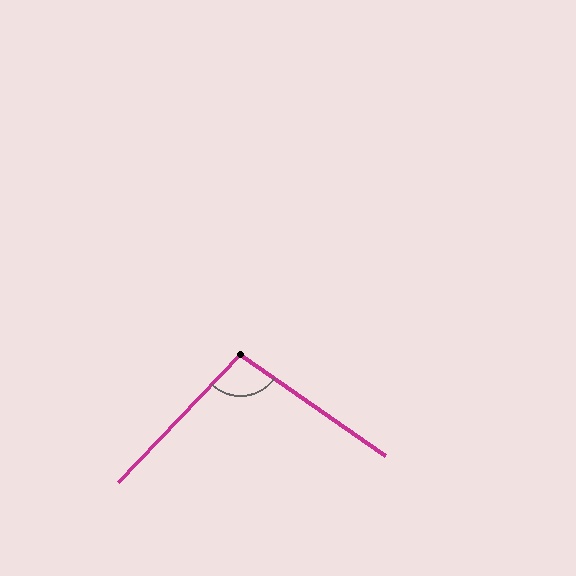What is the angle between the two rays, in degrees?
Approximately 99 degrees.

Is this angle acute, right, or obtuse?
It is obtuse.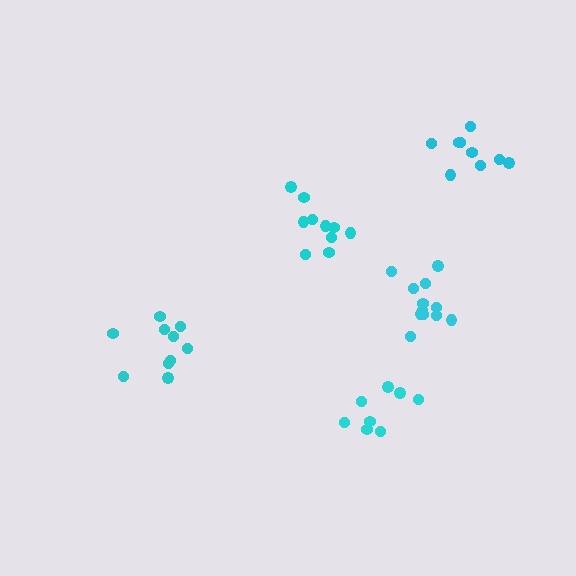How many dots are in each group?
Group 1: 10 dots, Group 2: 9 dots, Group 3: 10 dots, Group 4: 12 dots, Group 5: 8 dots (49 total).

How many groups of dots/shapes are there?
There are 5 groups.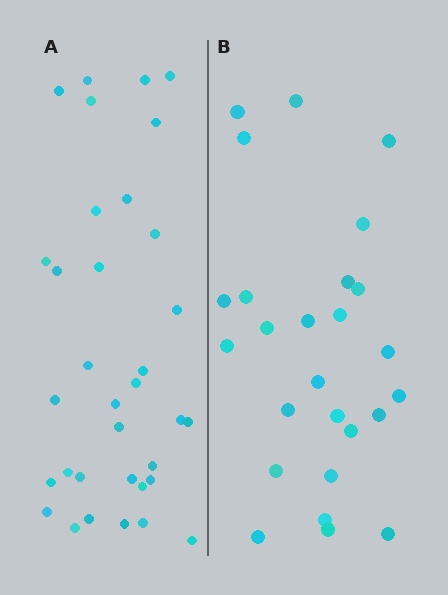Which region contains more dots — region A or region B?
Region A (the left region) has more dots.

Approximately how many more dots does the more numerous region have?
Region A has roughly 8 or so more dots than region B.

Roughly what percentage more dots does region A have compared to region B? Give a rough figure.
About 30% more.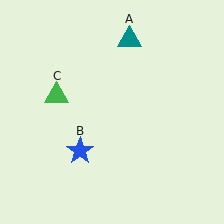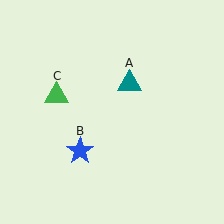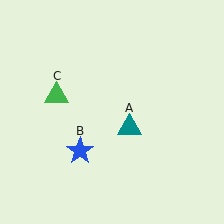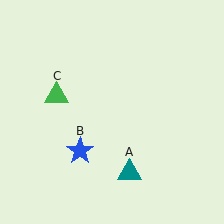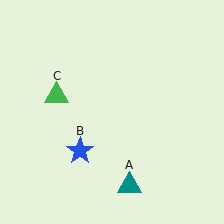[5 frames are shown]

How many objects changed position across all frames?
1 object changed position: teal triangle (object A).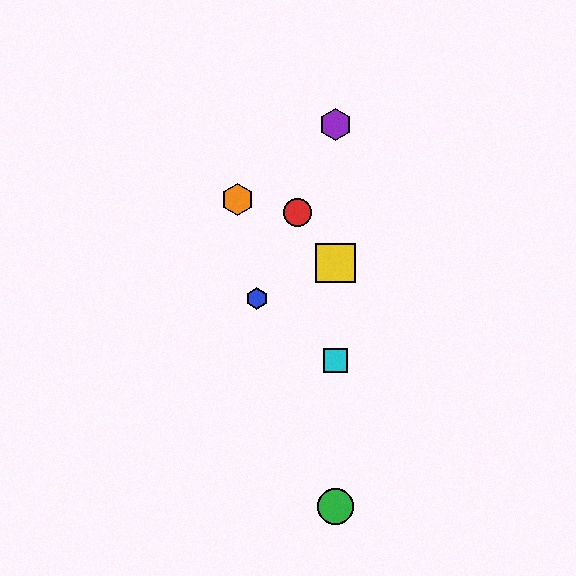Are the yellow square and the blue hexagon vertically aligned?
No, the yellow square is at x≈335 and the blue hexagon is at x≈257.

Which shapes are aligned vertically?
The green circle, the yellow square, the purple hexagon, the cyan square are aligned vertically.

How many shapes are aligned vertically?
4 shapes (the green circle, the yellow square, the purple hexagon, the cyan square) are aligned vertically.